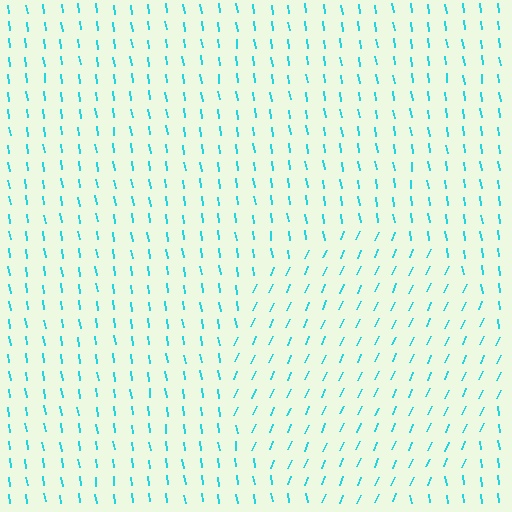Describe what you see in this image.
The image is filled with small cyan line segments. A circle region in the image has lines oriented differently from the surrounding lines, creating a visible texture boundary.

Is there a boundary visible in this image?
Yes, there is a texture boundary formed by a change in line orientation.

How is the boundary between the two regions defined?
The boundary is defined purely by a change in line orientation (approximately 33 degrees difference). All lines are the same color and thickness.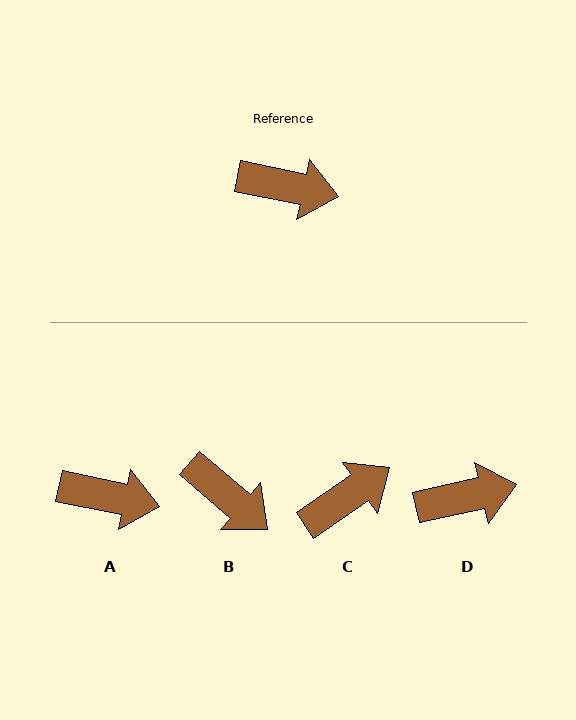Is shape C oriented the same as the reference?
No, it is off by about 46 degrees.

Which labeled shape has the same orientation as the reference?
A.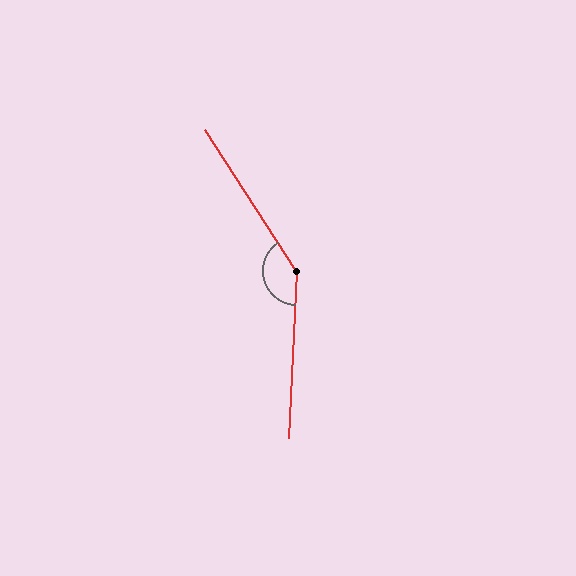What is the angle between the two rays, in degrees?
Approximately 144 degrees.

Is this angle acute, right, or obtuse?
It is obtuse.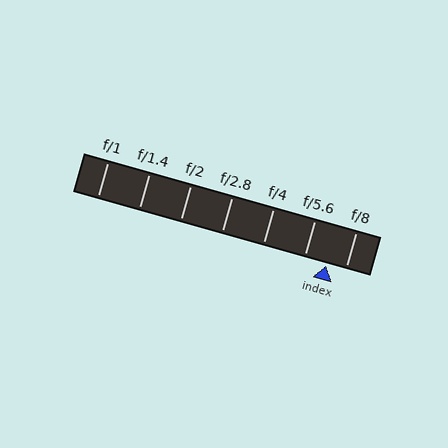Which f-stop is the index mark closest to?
The index mark is closest to f/8.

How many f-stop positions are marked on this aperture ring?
There are 7 f-stop positions marked.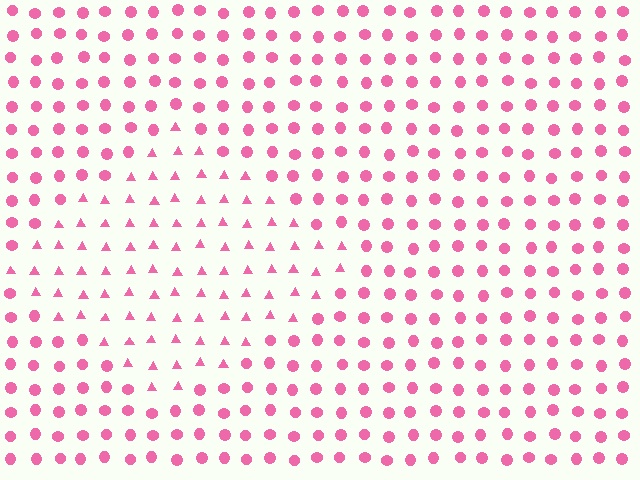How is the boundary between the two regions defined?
The boundary is defined by a change in element shape: triangles inside vs. circles outside. All elements share the same color and spacing.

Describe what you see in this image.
The image is filled with small pink elements arranged in a uniform grid. A diamond-shaped region contains triangles, while the surrounding area contains circles. The boundary is defined purely by the change in element shape.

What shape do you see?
I see a diamond.